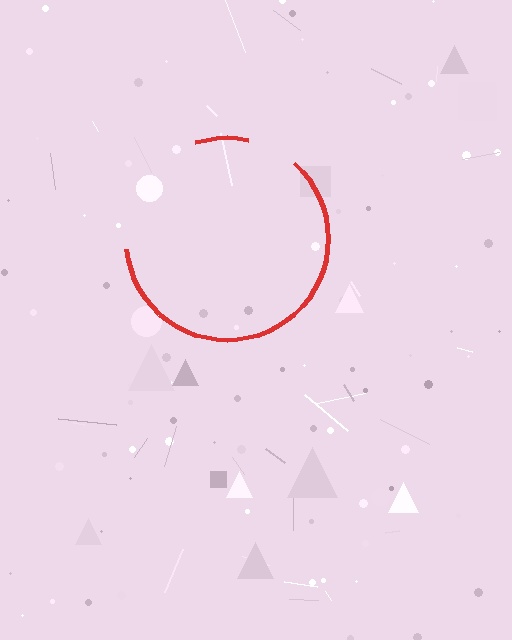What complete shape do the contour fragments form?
The contour fragments form a circle.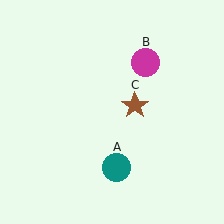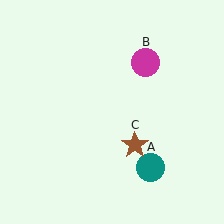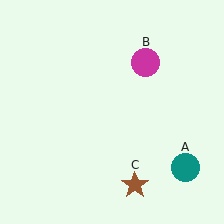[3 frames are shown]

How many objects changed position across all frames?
2 objects changed position: teal circle (object A), brown star (object C).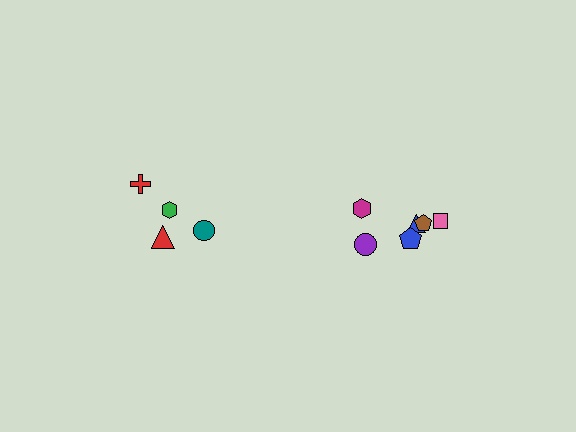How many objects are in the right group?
There are 6 objects.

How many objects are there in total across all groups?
There are 10 objects.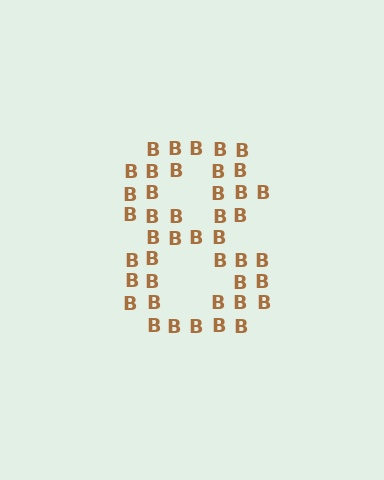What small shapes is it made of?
It is made of small letter B's.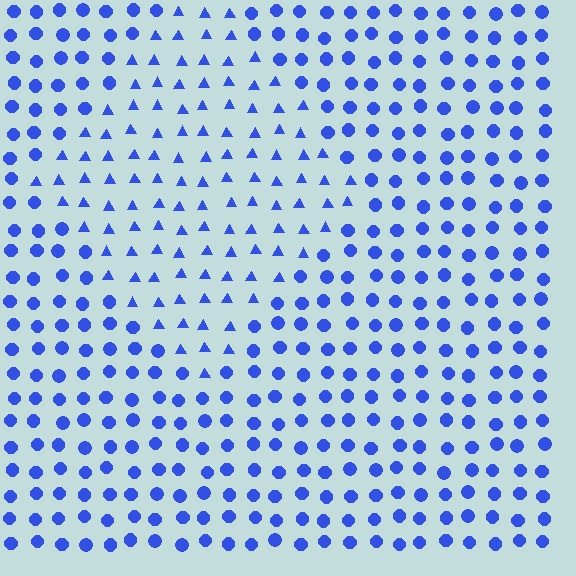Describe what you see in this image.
The image is filled with small blue elements arranged in a uniform grid. A diamond-shaped region contains triangles, while the surrounding area contains circles. The boundary is defined purely by the change in element shape.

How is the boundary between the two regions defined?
The boundary is defined by a change in element shape: triangles inside vs. circles outside. All elements share the same color and spacing.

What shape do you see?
I see a diamond.